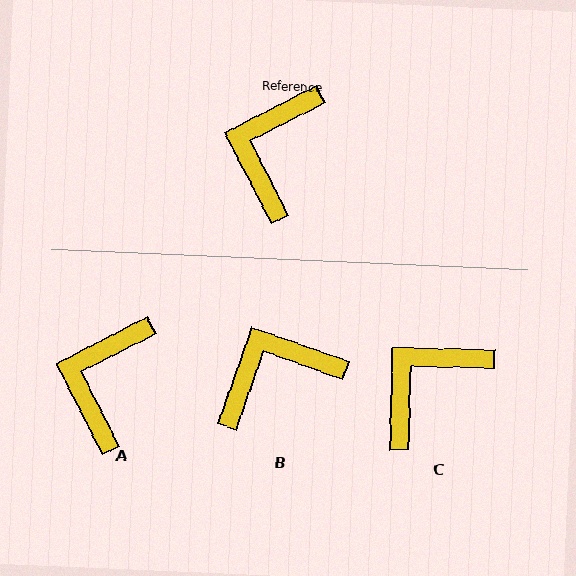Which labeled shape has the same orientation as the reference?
A.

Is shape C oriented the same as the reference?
No, it is off by about 28 degrees.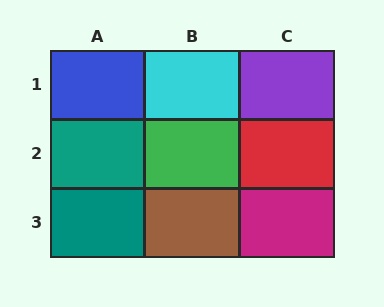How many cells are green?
1 cell is green.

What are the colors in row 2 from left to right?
Teal, green, red.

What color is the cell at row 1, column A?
Blue.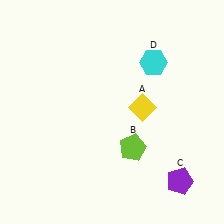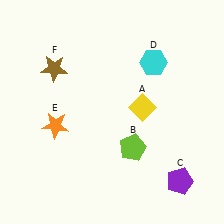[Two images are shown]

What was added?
An orange star (E), a brown star (F) were added in Image 2.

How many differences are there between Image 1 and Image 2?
There are 2 differences between the two images.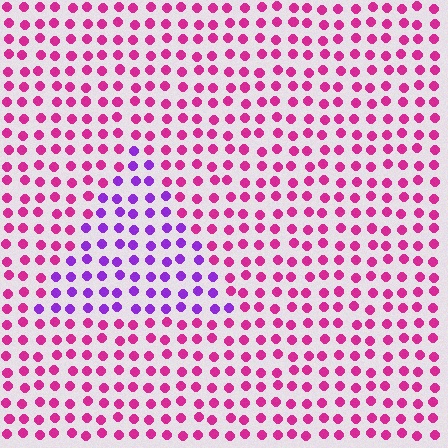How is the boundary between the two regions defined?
The boundary is defined purely by a slight shift in hue (about 46 degrees). Spacing, size, and orientation are identical on both sides.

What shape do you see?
I see a triangle.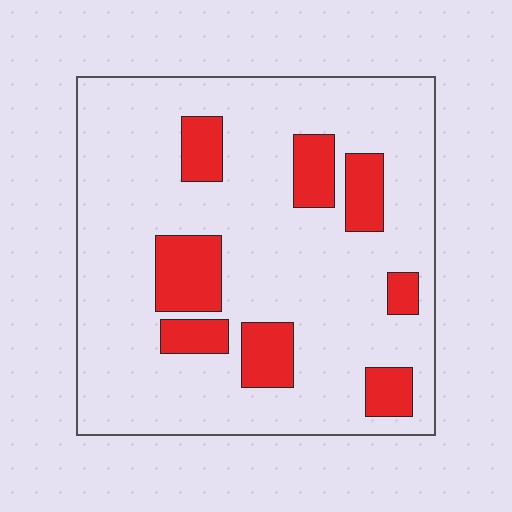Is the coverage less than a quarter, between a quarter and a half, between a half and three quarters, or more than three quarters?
Less than a quarter.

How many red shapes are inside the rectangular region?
8.